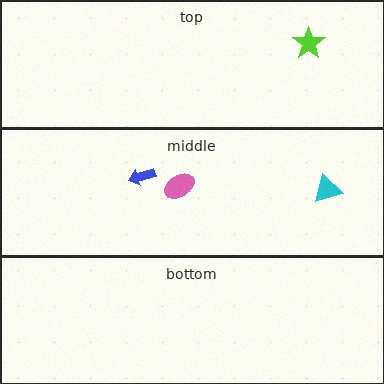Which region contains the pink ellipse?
The middle region.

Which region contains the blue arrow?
The middle region.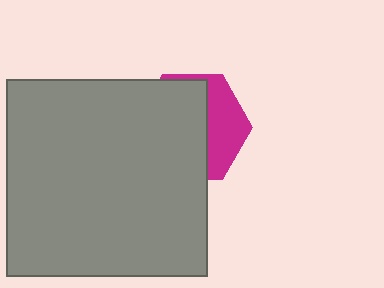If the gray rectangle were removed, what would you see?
You would see the complete magenta hexagon.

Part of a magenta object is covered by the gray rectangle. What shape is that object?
It is a hexagon.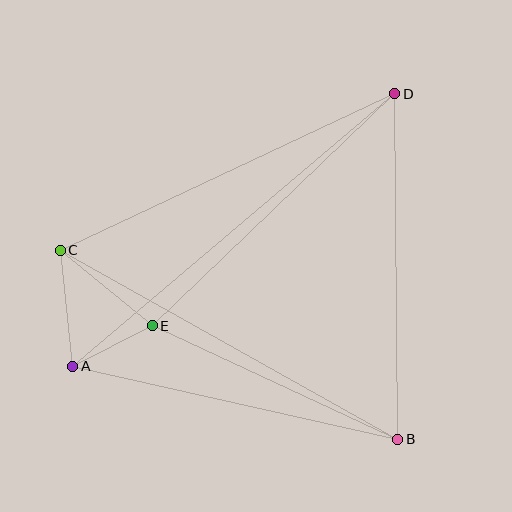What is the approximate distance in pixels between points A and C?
The distance between A and C is approximately 116 pixels.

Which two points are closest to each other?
Points A and E are closest to each other.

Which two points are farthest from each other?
Points A and D are farthest from each other.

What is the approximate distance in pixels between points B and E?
The distance between B and E is approximately 270 pixels.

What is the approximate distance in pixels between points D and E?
The distance between D and E is approximately 336 pixels.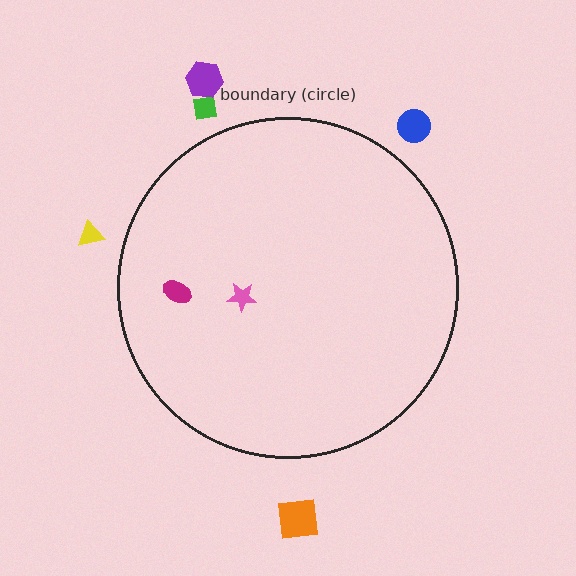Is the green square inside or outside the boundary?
Outside.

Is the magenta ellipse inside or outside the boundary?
Inside.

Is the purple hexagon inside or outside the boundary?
Outside.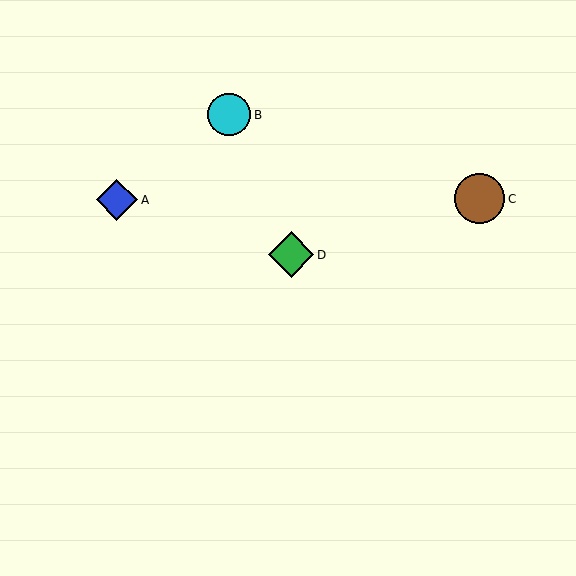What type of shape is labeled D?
Shape D is a green diamond.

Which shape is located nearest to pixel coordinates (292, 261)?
The green diamond (labeled D) at (291, 255) is nearest to that location.